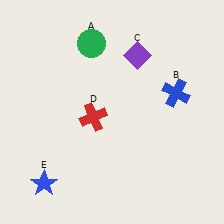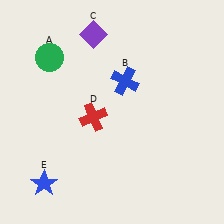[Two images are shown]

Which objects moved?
The objects that moved are: the green circle (A), the blue cross (B), the purple diamond (C).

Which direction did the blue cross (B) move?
The blue cross (B) moved left.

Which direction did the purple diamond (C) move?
The purple diamond (C) moved left.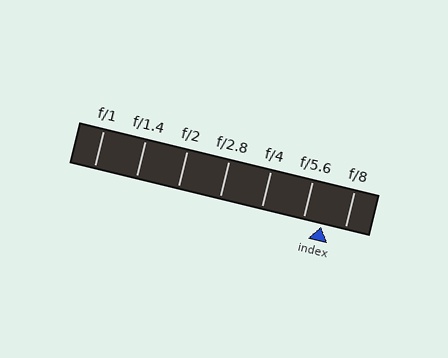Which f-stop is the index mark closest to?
The index mark is closest to f/5.6.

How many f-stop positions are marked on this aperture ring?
There are 7 f-stop positions marked.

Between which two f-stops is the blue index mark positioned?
The index mark is between f/5.6 and f/8.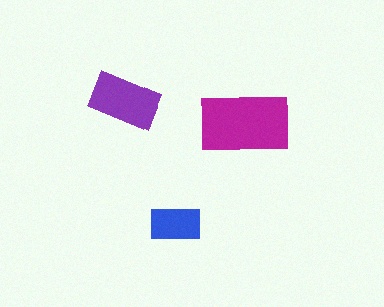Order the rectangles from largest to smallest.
the magenta one, the purple one, the blue one.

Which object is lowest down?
The blue rectangle is bottommost.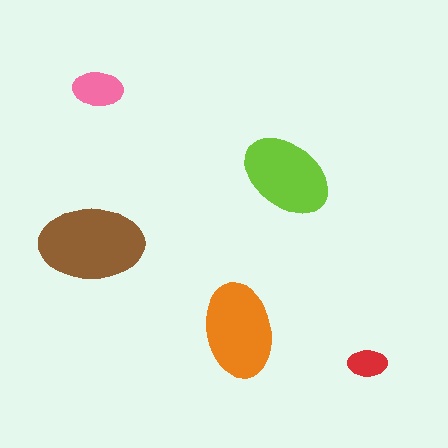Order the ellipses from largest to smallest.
the brown one, the orange one, the lime one, the pink one, the red one.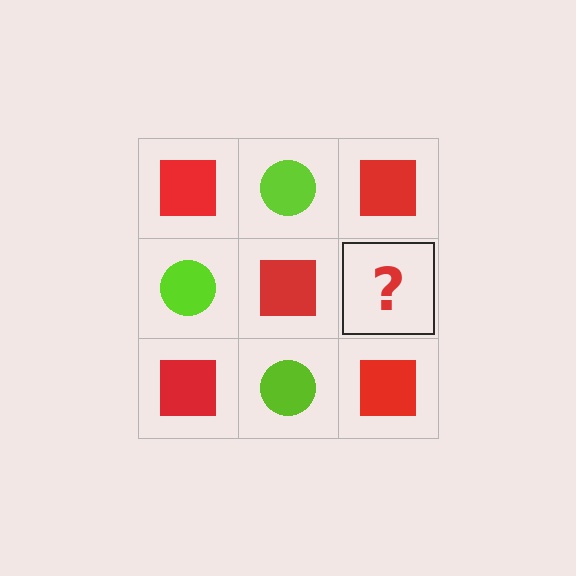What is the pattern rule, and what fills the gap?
The rule is that it alternates red square and lime circle in a checkerboard pattern. The gap should be filled with a lime circle.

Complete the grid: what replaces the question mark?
The question mark should be replaced with a lime circle.